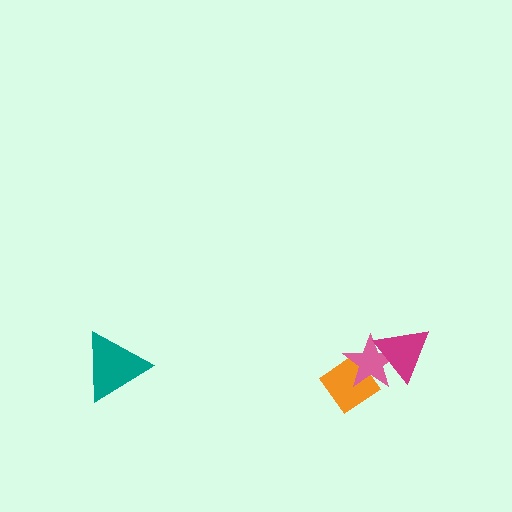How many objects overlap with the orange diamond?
1 object overlaps with the orange diamond.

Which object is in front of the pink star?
The magenta triangle is in front of the pink star.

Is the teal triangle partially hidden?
No, no other shape covers it.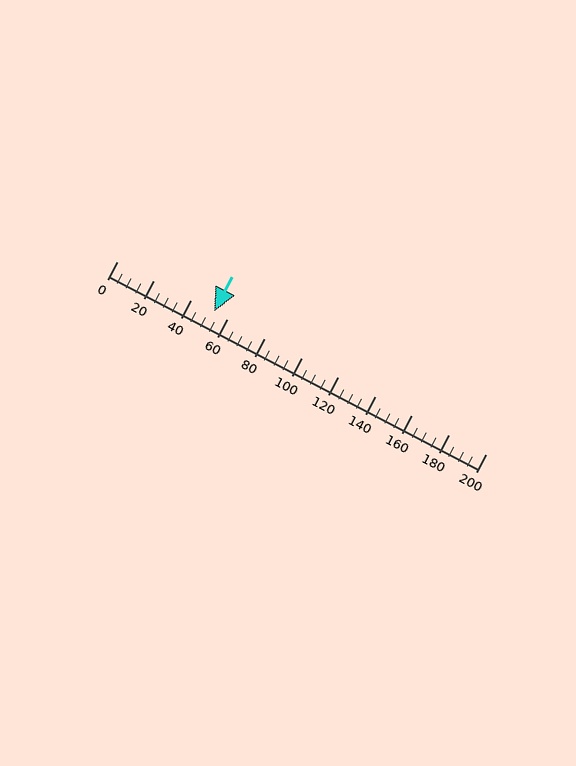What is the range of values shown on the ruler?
The ruler shows values from 0 to 200.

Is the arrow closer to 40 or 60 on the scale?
The arrow is closer to 60.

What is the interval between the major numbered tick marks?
The major tick marks are spaced 20 units apart.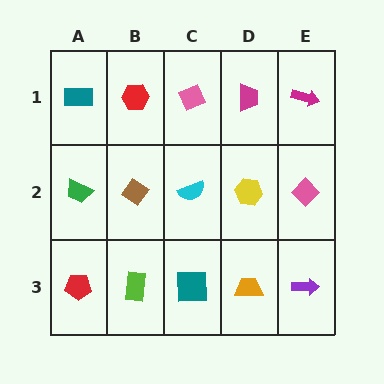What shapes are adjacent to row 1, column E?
A pink diamond (row 2, column E), a magenta trapezoid (row 1, column D).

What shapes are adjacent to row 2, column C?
A pink diamond (row 1, column C), a teal square (row 3, column C), a brown diamond (row 2, column B), a yellow hexagon (row 2, column D).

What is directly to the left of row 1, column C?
A red hexagon.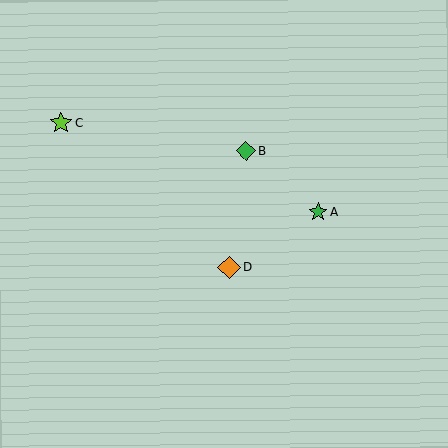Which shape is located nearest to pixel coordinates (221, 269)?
The orange diamond (labeled D) at (229, 267) is nearest to that location.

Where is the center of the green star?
The center of the green star is at (318, 212).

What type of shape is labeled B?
Shape B is a green diamond.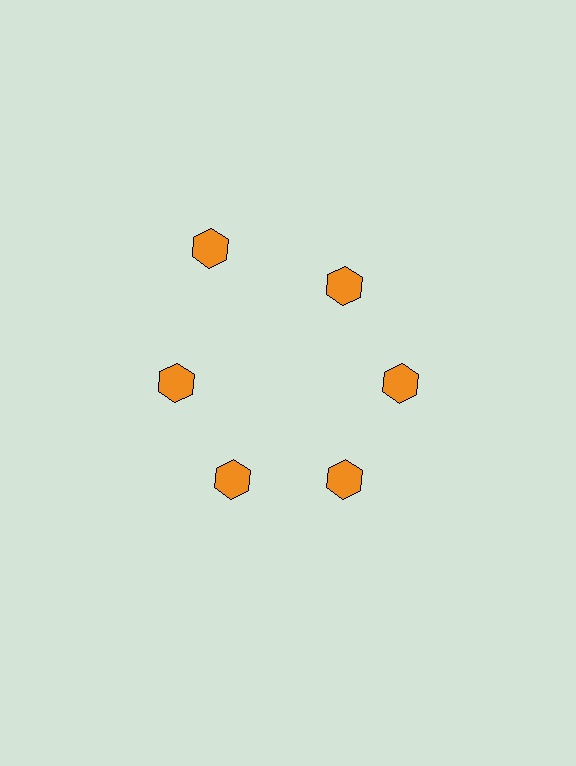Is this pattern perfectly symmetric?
No. The 6 orange hexagons are arranged in a ring, but one element near the 11 o'clock position is pushed outward from the center, breaking the 6-fold rotational symmetry.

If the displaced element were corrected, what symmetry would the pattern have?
It would have 6-fold rotational symmetry — the pattern would map onto itself every 60 degrees.